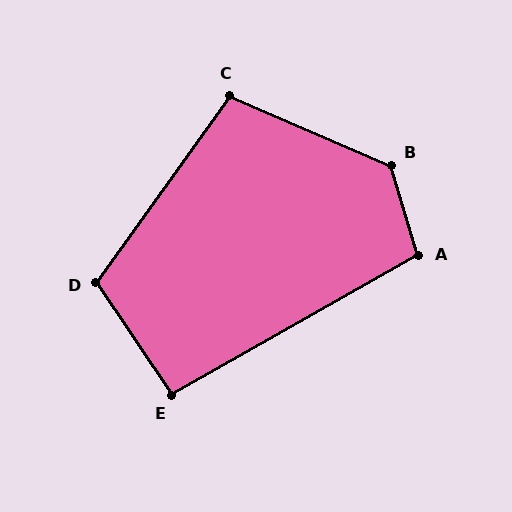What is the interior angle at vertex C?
Approximately 102 degrees (obtuse).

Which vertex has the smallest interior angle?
E, at approximately 95 degrees.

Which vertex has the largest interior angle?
B, at approximately 130 degrees.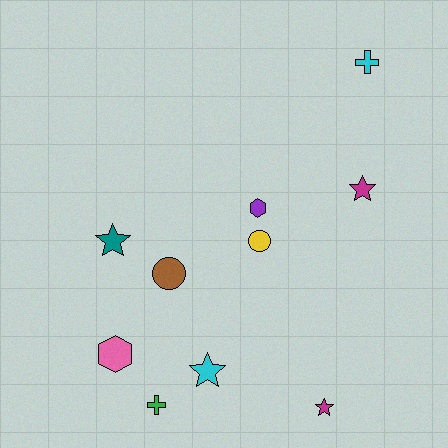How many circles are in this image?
There are 2 circles.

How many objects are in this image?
There are 10 objects.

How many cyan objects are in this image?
There are 2 cyan objects.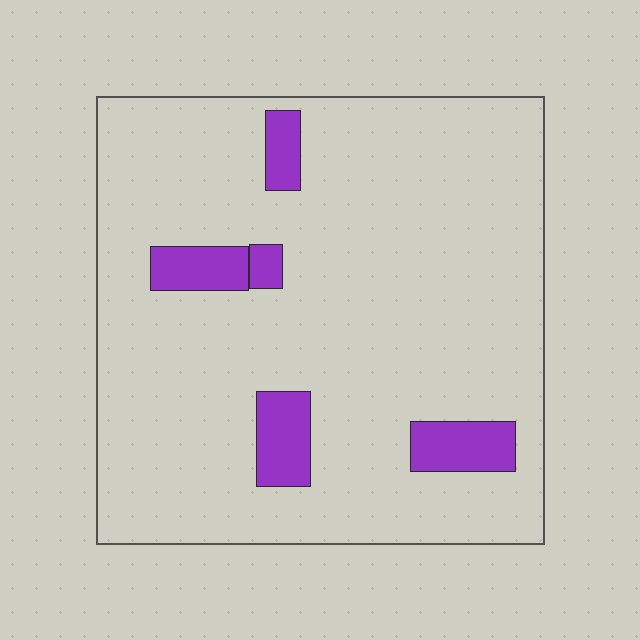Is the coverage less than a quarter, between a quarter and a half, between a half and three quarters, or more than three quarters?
Less than a quarter.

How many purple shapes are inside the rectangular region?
5.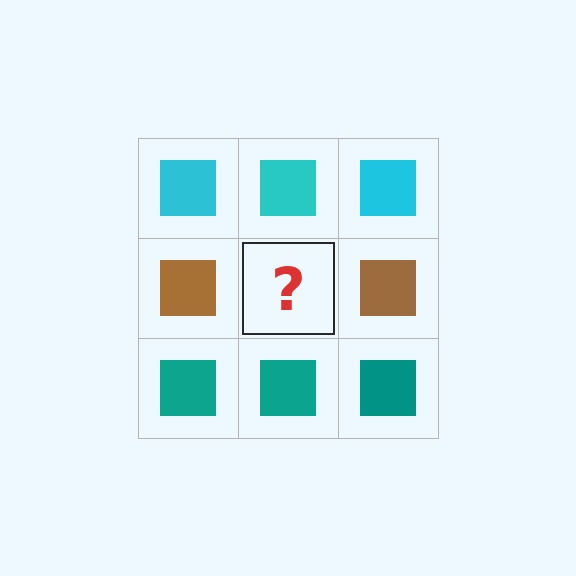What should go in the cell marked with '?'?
The missing cell should contain a brown square.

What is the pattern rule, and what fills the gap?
The rule is that each row has a consistent color. The gap should be filled with a brown square.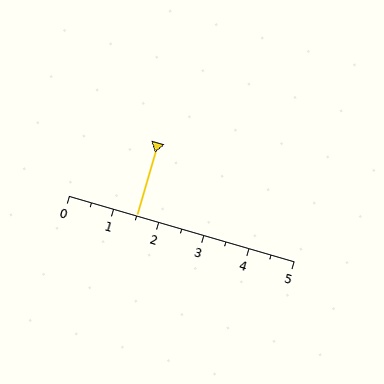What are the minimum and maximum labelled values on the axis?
The axis runs from 0 to 5.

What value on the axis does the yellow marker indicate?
The marker indicates approximately 1.5.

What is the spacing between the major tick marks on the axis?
The major ticks are spaced 1 apart.